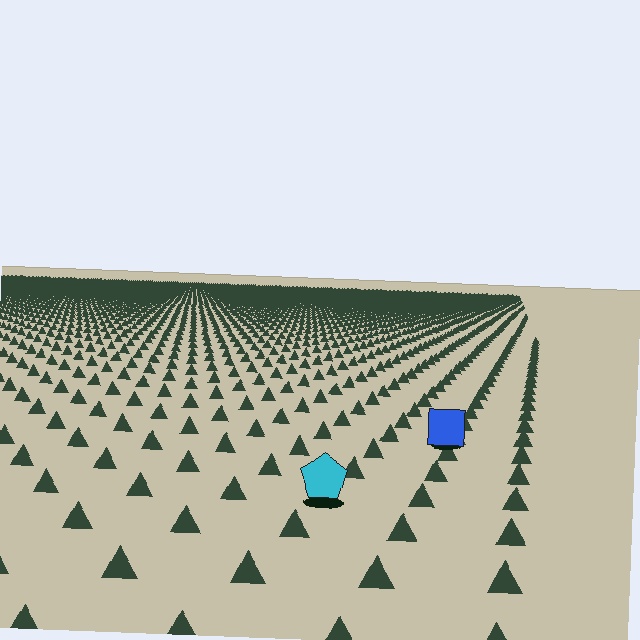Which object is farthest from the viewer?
The blue square is farthest from the viewer. It appears smaller and the ground texture around it is denser.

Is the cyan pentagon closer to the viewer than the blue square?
Yes. The cyan pentagon is closer — you can tell from the texture gradient: the ground texture is coarser near it.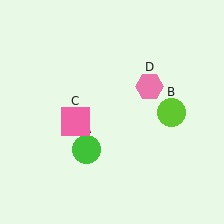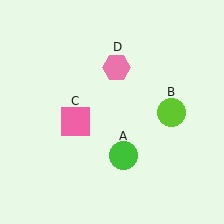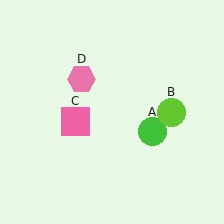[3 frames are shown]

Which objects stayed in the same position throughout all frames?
Lime circle (object B) and pink square (object C) remained stationary.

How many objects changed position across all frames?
2 objects changed position: green circle (object A), pink hexagon (object D).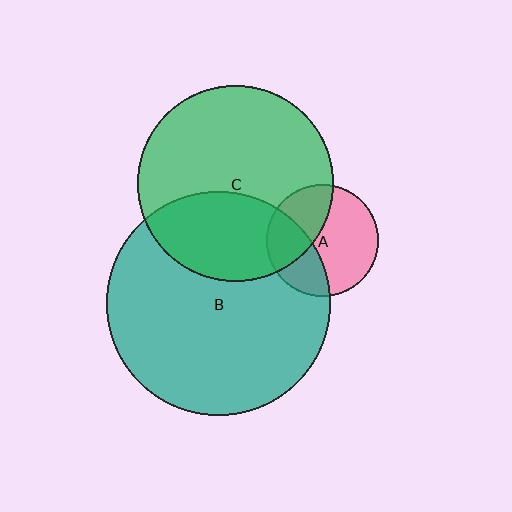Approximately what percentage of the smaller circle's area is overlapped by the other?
Approximately 35%.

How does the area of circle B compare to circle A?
Approximately 4.0 times.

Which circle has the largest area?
Circle B (teal).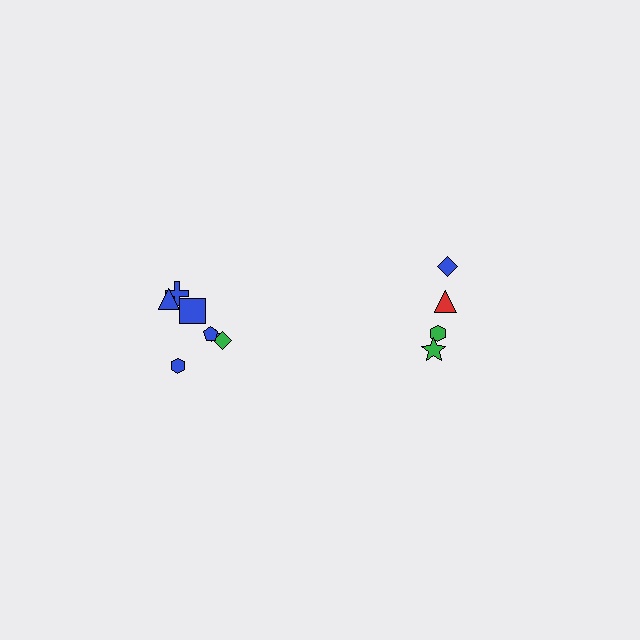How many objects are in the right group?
There are 4 objects.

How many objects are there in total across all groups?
There are 11 objects.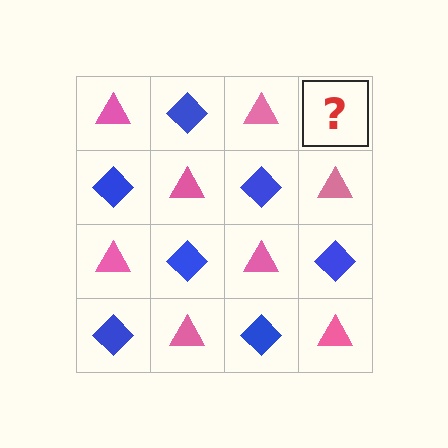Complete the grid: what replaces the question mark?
The question mark should be replaced with a blue diamond.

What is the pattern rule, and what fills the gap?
The rule is that it alternates pink triangle and blue diamond in a checkerboard pattern. The gap should be filled with a blue diamond.